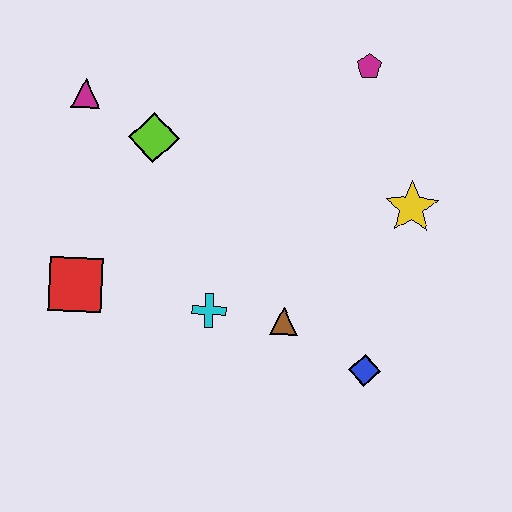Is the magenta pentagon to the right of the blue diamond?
No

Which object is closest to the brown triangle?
The cyan cross is closest to the brown triangle.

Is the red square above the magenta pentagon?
No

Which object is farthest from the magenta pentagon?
The red square is farthest from the magenta pentagon.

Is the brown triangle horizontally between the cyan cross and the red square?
No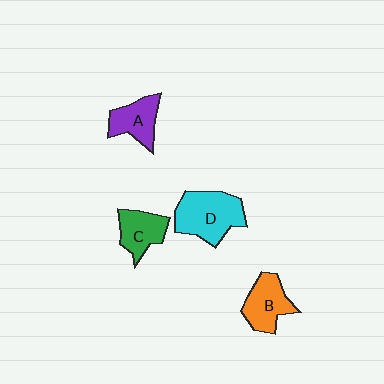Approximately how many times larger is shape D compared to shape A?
Approximately 1.6 times.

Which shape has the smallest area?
Shape C (green).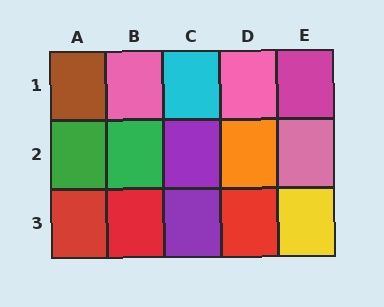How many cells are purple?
2 cells are purple.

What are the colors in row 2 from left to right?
Green, green, purple, orange, pink.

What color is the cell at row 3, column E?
Yellow.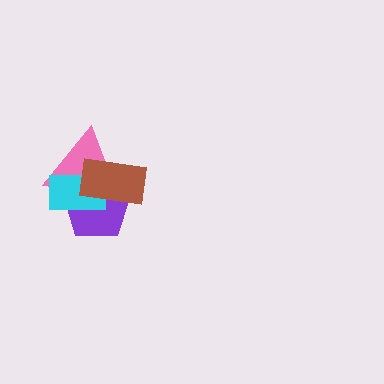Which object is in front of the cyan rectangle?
The brown rectangle is in front of the cyan rectangle.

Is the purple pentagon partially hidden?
Yes, it is partially covered by another shape.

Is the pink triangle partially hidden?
Yes, it is partially covered by another shape.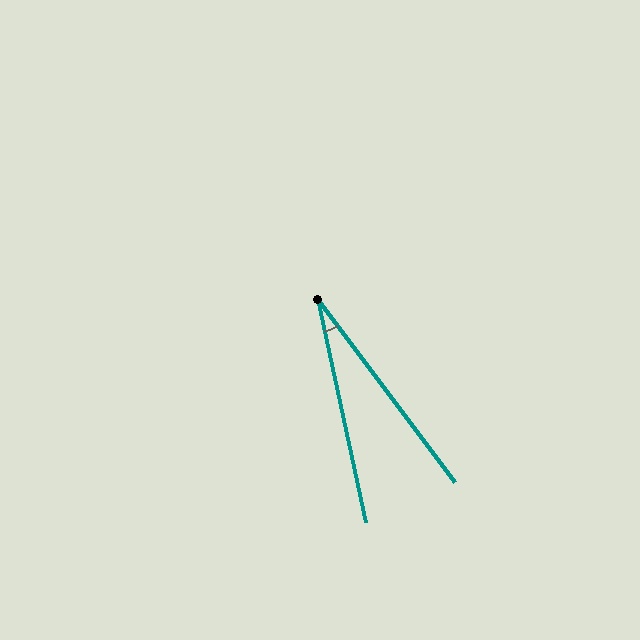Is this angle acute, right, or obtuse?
It is acute.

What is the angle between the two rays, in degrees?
Approximately 25 degrees.